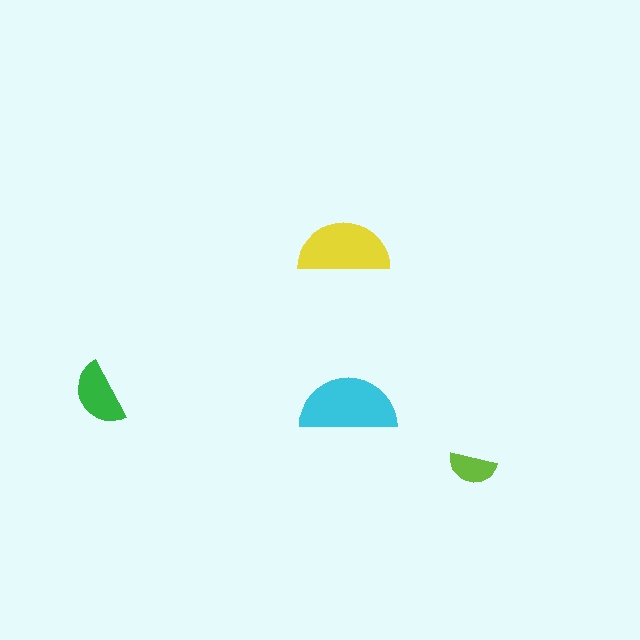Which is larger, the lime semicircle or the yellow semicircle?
The yellow one.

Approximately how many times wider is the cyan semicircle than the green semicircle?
About 1.5 times wider.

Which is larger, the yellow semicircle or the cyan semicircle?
The cyan one.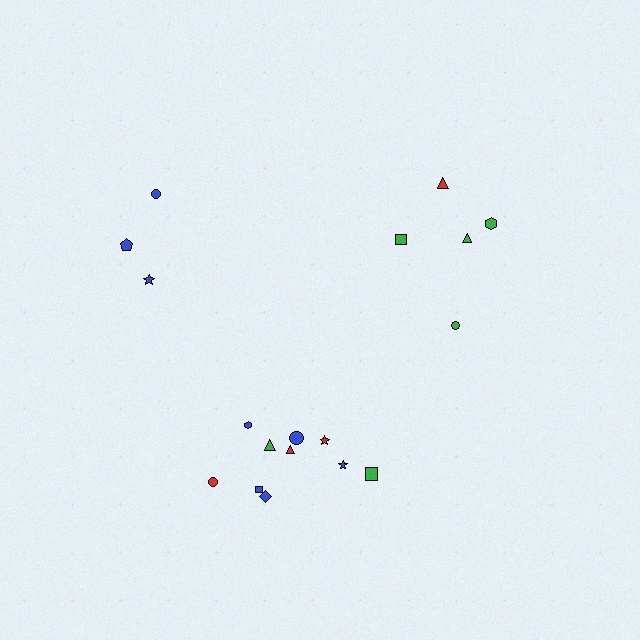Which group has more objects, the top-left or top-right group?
The top-right group.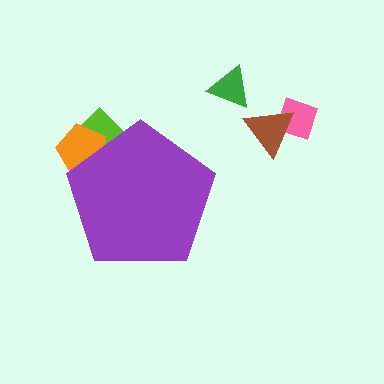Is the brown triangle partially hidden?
No, the brown triangle is fully visible.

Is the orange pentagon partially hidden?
Yes, the orange pentagon is partially hidden behind the purple pentagon.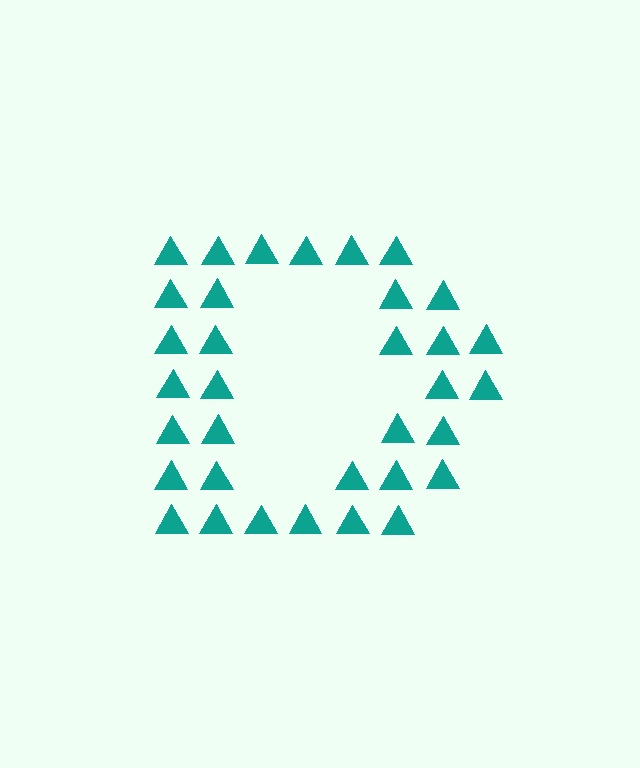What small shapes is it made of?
It is made of small triangles.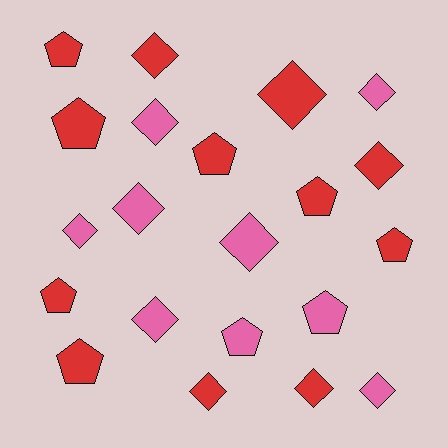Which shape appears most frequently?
Diamond, with 12 objects.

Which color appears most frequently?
Red, with 12 objects.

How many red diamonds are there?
There are 5 red diamonds.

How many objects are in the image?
There are 21 objects.